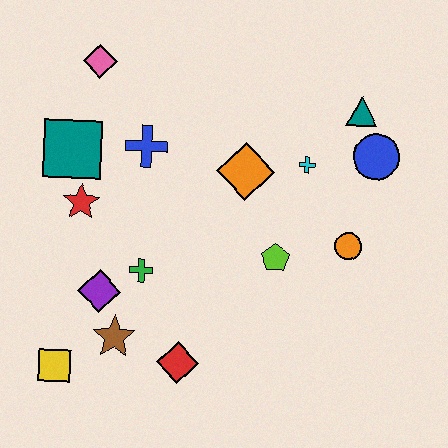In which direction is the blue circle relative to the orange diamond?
The blue circle is to the right of the orange diamond.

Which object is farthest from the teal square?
The blue circle is farthest from the teal square.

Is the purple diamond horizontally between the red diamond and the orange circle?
No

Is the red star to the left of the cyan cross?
Yes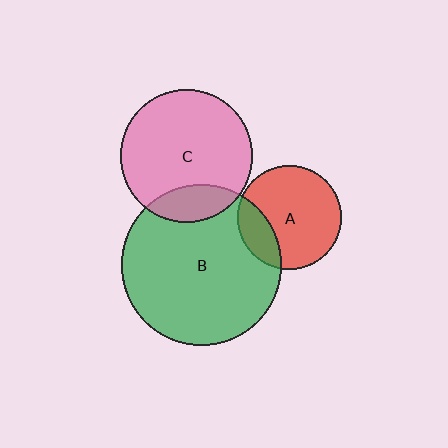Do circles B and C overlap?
Yes.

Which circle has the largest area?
Circle B (green).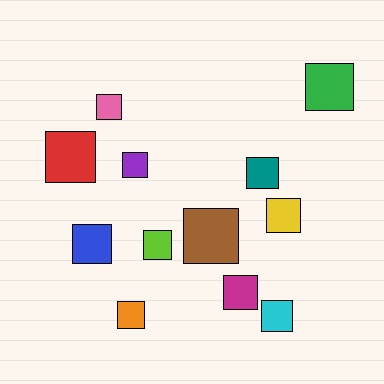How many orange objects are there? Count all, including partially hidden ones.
There is 1 orange object.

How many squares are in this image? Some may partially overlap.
There are 12 squares.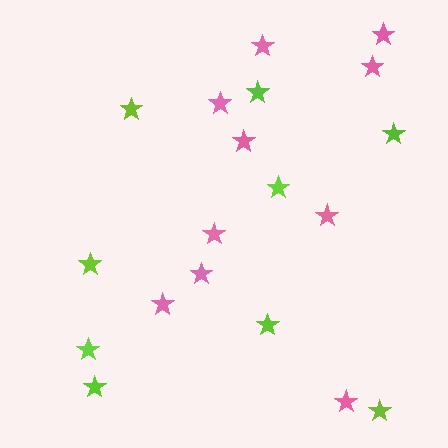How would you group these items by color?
There are 2 groups: one group of lime stars (9) and one group of pink stars (10).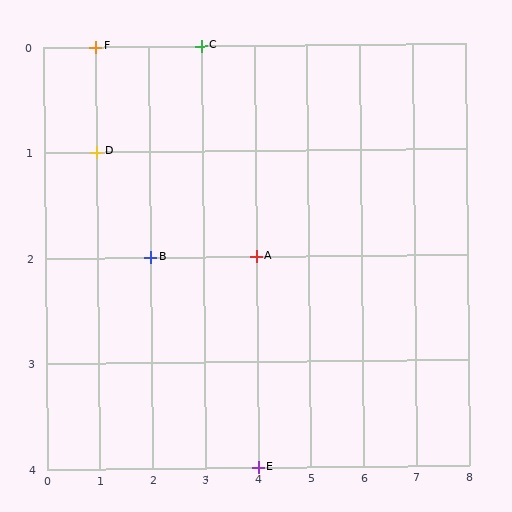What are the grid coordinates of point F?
Point F is at grid coordinates (1, 0).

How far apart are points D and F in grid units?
Points D and F are 1 row apart.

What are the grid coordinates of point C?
Point C is at grid coordinates (3, 0).